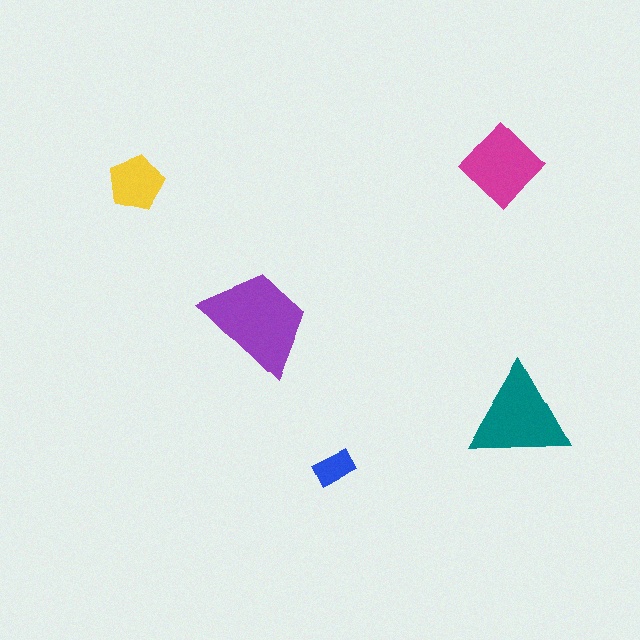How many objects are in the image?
There are 5 objects in the image.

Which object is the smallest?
The blue rectangle.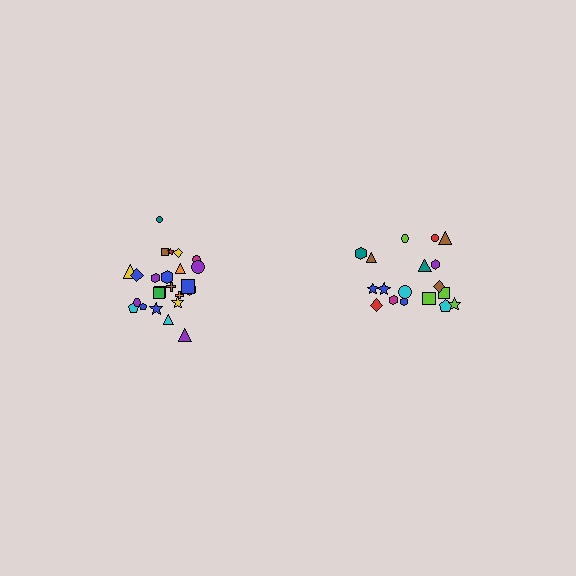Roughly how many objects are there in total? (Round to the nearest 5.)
Roughly 45 objects in total.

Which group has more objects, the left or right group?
The left group.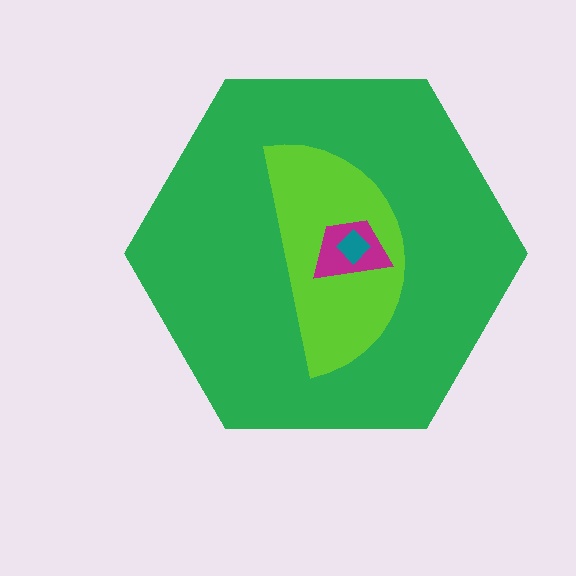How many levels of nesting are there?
4.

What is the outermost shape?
The green hexagon.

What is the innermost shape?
The teal diamond.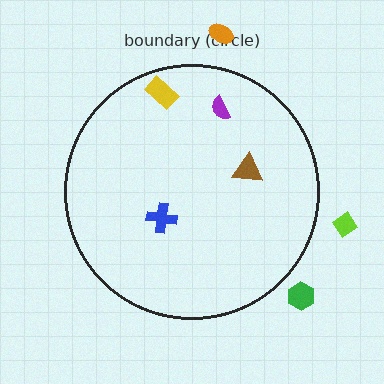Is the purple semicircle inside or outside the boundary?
Inside.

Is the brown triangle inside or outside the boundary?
Inside.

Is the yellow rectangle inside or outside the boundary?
Inside.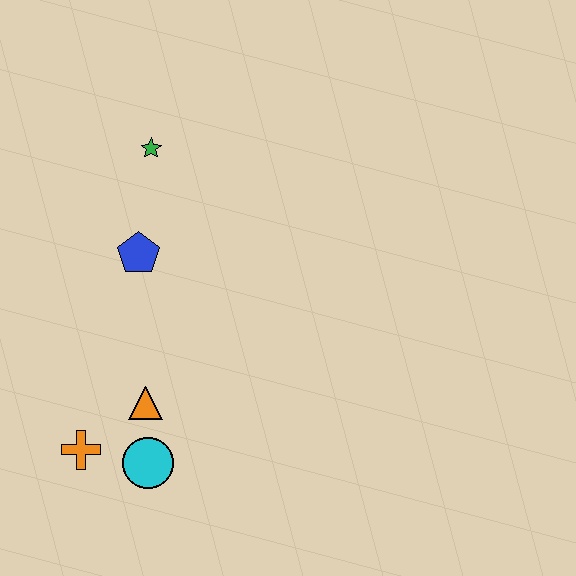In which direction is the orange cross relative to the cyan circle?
The orange cross is to the left of the cyan circle.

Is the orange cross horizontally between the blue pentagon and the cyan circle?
No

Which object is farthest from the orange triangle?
The green star is farthest from the orange triangle.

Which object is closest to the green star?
The blue pentagon is closest to the green star.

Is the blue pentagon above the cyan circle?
Yes